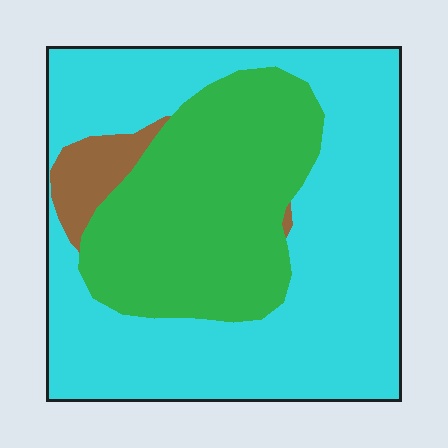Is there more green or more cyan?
Cyan.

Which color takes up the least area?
Brown, at roughly 5%.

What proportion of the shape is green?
Green covers roughly 35% of the shape.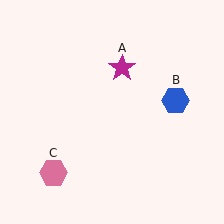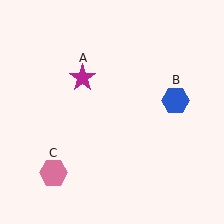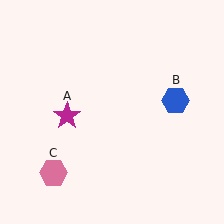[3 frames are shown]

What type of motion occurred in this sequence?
The magenta star (object A) rotated counterclockwise around the center of the scene.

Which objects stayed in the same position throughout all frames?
Blue hexagon (object B) and pink hexagon (object C) remained stationary.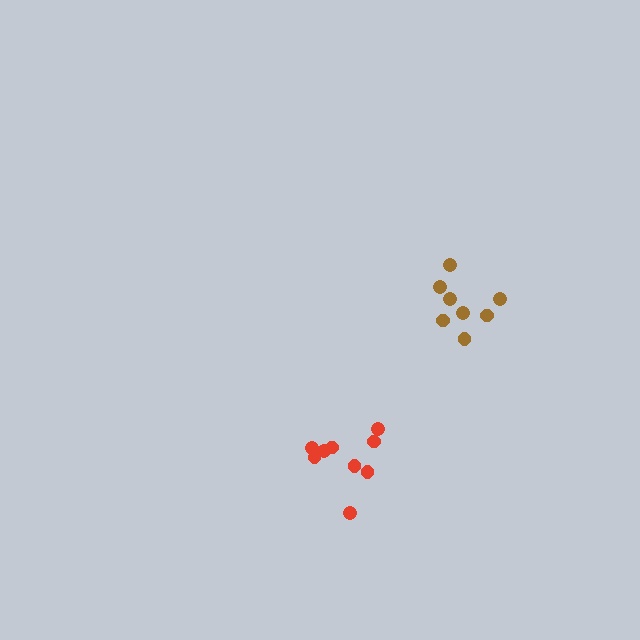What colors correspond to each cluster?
The clusters are colored: brown, red.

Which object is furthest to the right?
The brown cluster is rightmost.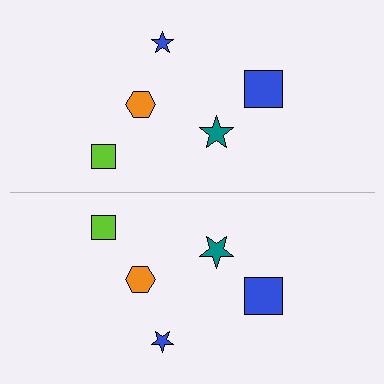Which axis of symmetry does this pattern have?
The pattern has a horizontal axis of symmetry running through the center of the image.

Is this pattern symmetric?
Yes, this pattern has bilateral (reflection) symmetry.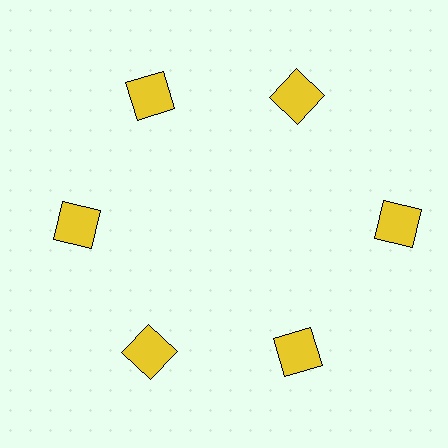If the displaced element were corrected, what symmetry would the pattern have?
It would have 6-fold rotational symmetry — the pattern would map onto itself every 60 degrees.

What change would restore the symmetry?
The symmetry would be restored by moving it inward, back onto the ring so that all 6 squares sit at equal angles and equal distance from the center.